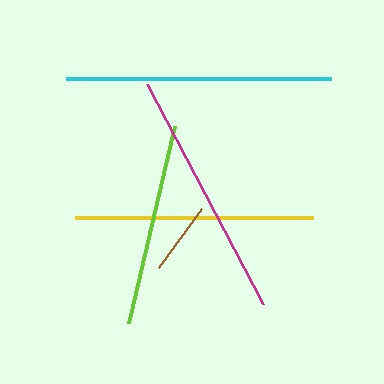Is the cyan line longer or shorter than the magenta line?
The cyan line is longer than the magenta line.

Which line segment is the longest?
The cyan line is the longest at approximately 266 pixels.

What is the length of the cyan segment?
The cyan segment is approximately 266 pixels long.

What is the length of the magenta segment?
The magenta segment is approximately 249 pixels long.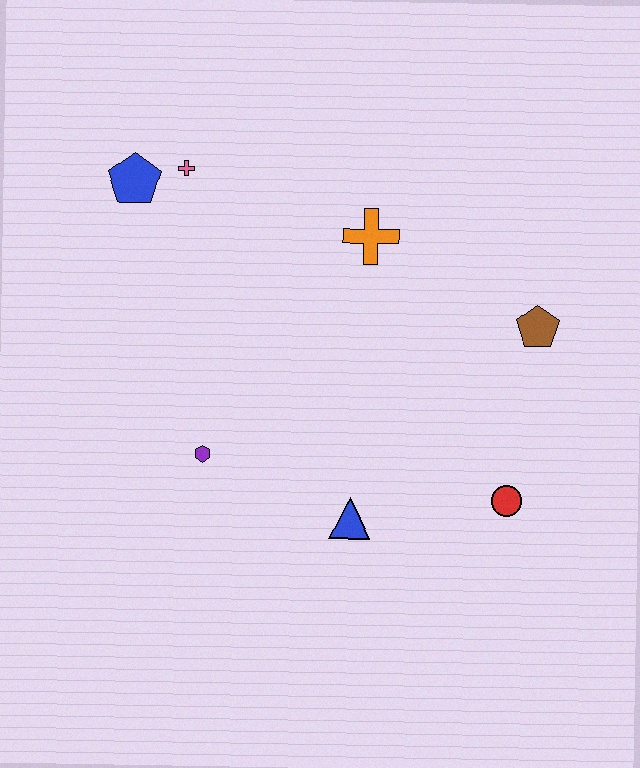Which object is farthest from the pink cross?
The red circle is farthest from the pink cross.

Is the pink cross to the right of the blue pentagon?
Yes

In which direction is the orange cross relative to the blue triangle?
The orange cross is above the blue triangle.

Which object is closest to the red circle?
The blue triangle is closest to the red circle.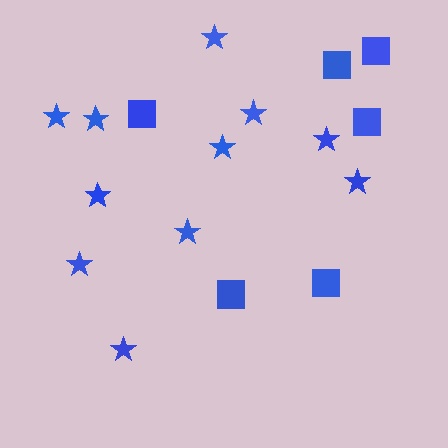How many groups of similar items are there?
There are 2 groups: one group of squares (6) and one group of stars (11).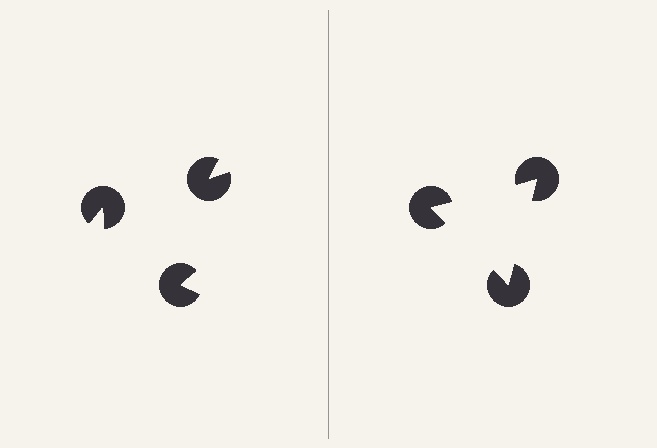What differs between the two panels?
The pac-man discs are positioned identically on both sides; only the wedge orientations differ. On the right they align to a triangle; on the left they are misaligned.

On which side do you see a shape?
An illusory triangle appears on the right side. On the left side the wedge cuts are rotated, so no coherent shape forms.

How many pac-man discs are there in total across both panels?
6 — 3 on each side.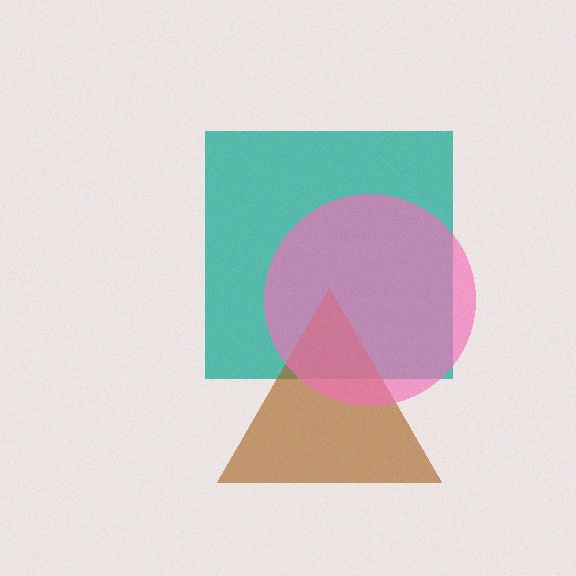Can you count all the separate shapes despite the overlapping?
Yes, there are 3 separate shapes.